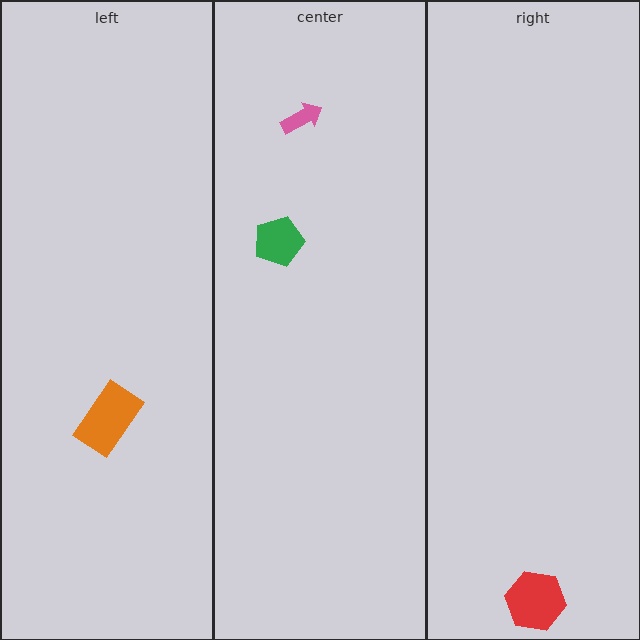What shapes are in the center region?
The pink arrow, the green pentagon.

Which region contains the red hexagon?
The right region.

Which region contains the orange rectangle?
The left region.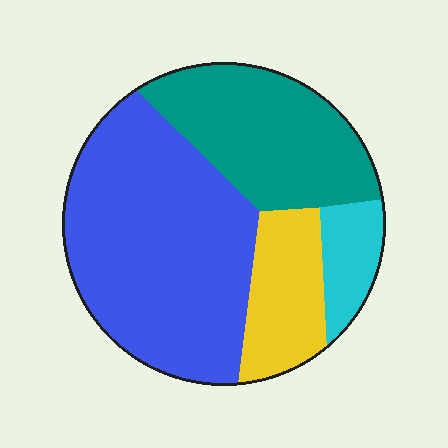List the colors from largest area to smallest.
From largest to smallest: blue, teal, yellow, cyan.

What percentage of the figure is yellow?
Yellow takes up less than a sixth of the figure.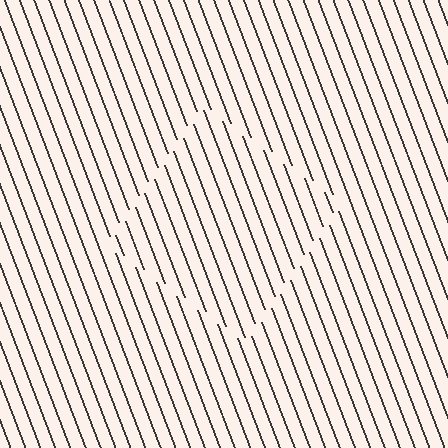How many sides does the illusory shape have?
4 sides — the line-ends trace a square.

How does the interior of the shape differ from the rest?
The interior of the shape contains the same grating, shifted by half a period — the contour is defined by the phase discontinuity where line-ends from the inner and outer gratings abut.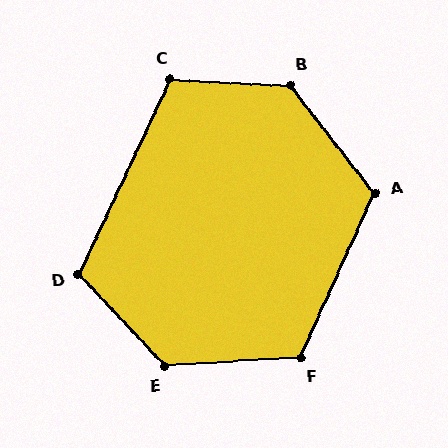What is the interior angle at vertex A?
Approximately 118 degrees (obtuse).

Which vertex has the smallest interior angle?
D, at approximately 112 degrees.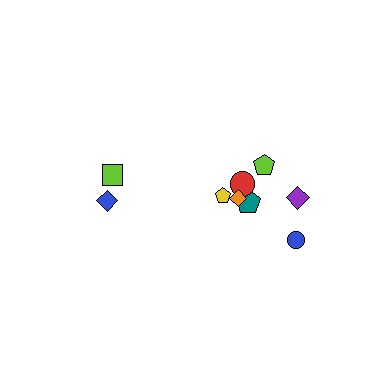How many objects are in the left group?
There are 3 objects.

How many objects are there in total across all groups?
There are 10 objects.